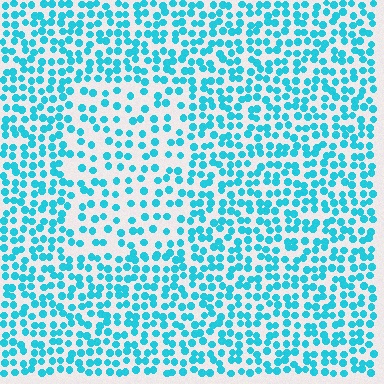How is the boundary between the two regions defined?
The boundary is defined by a change in element density (approximately 1.8x ratio). All elements are the same color, size, and shape.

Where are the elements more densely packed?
The elements are more densely packed outside the rectangle boundary.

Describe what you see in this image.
The image contains small cyan elements arranged at two different densities. A rectangle-shaped region is visible where the elements are less densely packed than the surrounding area.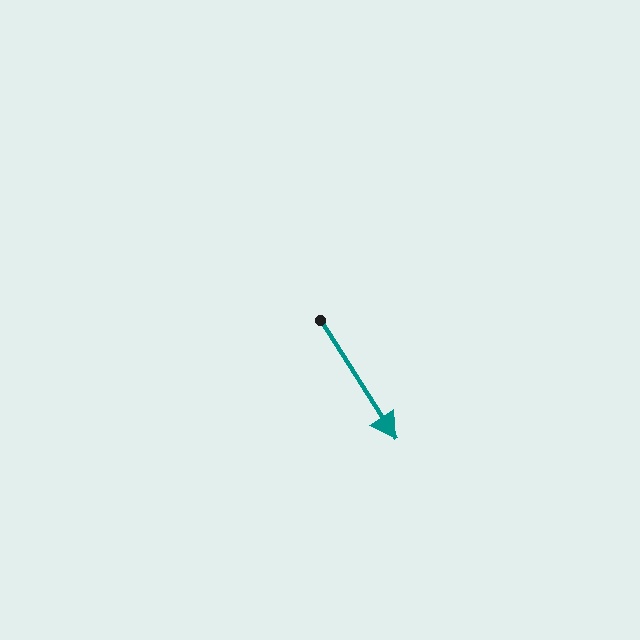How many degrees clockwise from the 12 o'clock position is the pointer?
Approximately 148 degrees.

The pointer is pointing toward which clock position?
Roughly 5 o'clock.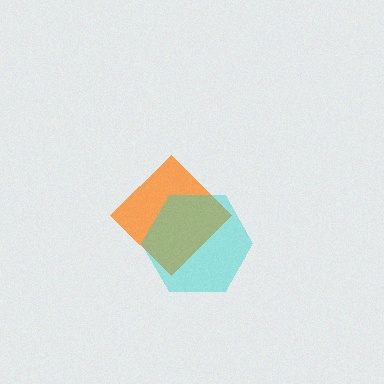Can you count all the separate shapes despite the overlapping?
Yes, there are 2 separate shapes.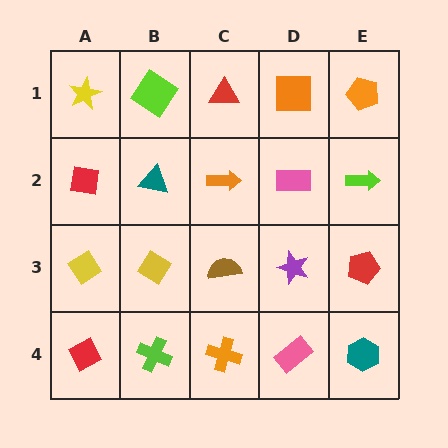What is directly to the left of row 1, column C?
A lime diamond.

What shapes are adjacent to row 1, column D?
A pink rectangle (row 2, column D), a red triangle (row 1, column C), an orange pentagon (row 1, column E).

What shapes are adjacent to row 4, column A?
A yellow diamond (row 3, column A), a lime cross (row 4, column B).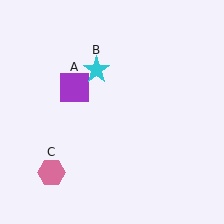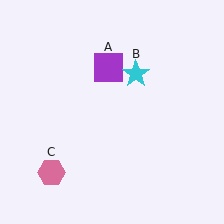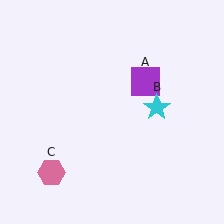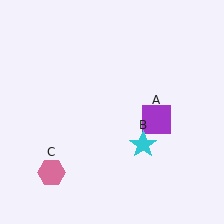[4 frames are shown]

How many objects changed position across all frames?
2 objects changed position: purple square (object A), cyan star (object B).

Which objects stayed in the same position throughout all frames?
Pink hexagon (object C) remained stationary.